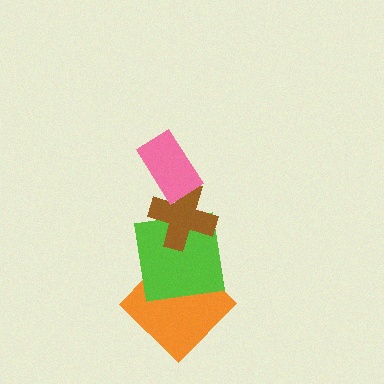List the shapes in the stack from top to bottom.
From top to bottom: the pink rectangle, the brown cross, the lime square, the orange diamond.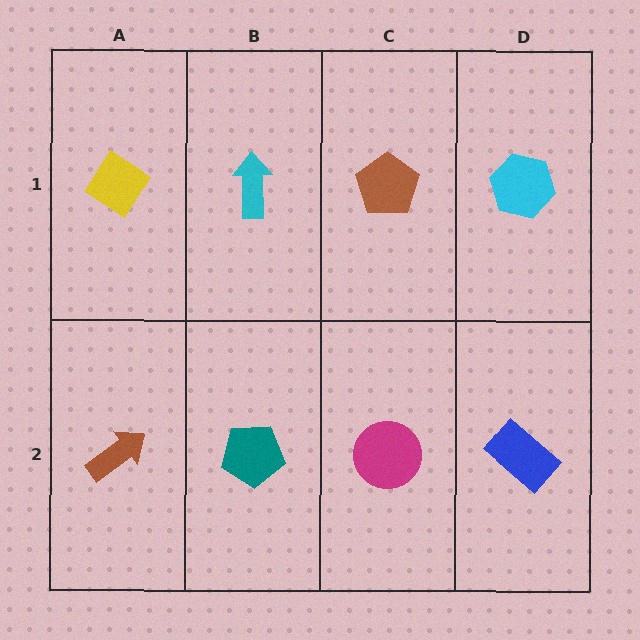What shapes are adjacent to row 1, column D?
A blue rectangle (row 2, column D), a brown pentagon (row 1, column C).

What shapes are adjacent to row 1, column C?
A magenta circle (row 2, column C), a cyan arrow (row 1, column B), a cyan hexagon (row 1, column D).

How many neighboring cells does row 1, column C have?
3.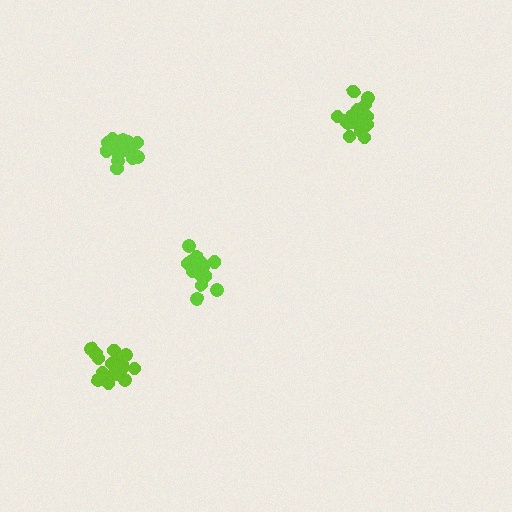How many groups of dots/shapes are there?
There are 4 groups.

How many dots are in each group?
Group 1: 17 dots, Group 2: 17 dots, Group 3: 17 dots, Group 4: 17 dots (68 total).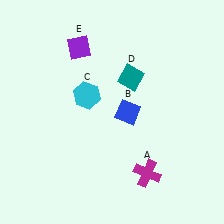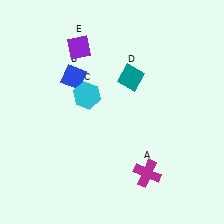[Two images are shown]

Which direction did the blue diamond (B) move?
The blue diamond (B) moved left.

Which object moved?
The blue diamond (B) moved left.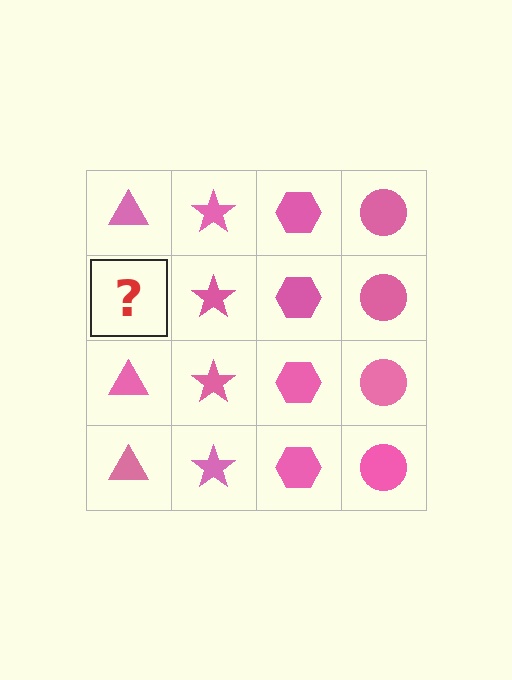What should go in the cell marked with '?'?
The missing cell should contain a pink triangle.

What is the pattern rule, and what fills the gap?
The rule is that each column has a consistent shape. The gap should be filled with a pink triangle.